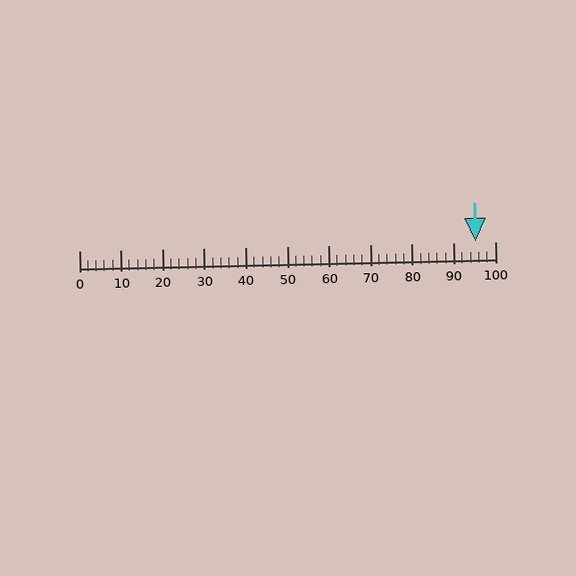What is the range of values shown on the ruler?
The ruler shows values from 0 to 100.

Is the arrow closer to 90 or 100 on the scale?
The arrow is closer to 100.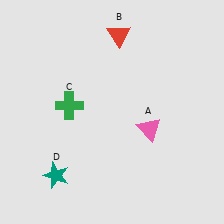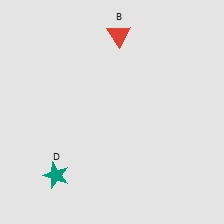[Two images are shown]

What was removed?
The green cross (C), the pink triangle (A) were removed in Image 2.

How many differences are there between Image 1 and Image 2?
There are 2 differences between the two images.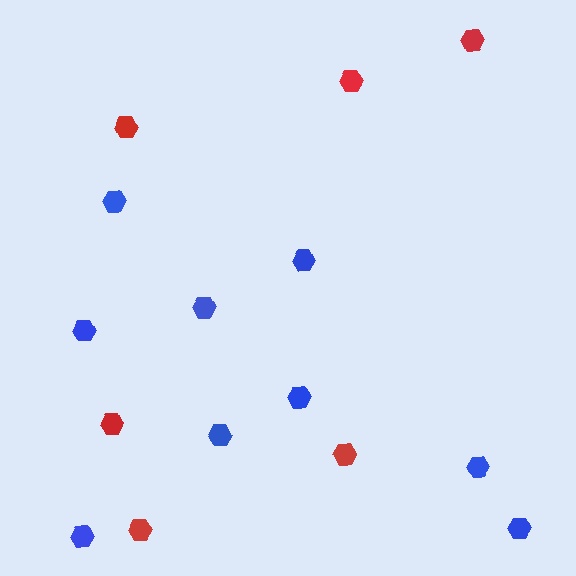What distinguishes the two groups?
There are 2 groups: one group of red hexagons (6) and one group of blue hexagons (9).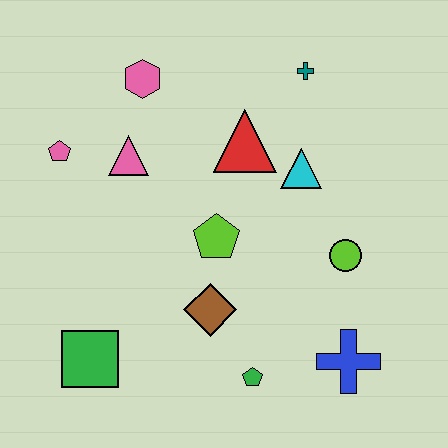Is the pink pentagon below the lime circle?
No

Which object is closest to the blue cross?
The green pentagon is closest to the blue cross.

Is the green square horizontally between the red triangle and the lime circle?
No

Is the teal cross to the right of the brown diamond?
Yes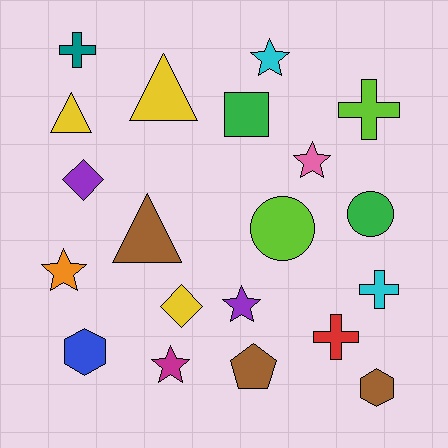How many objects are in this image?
There are 20 objects.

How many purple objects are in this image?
There are 2 purple objects.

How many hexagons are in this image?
There are 2 hexagons.